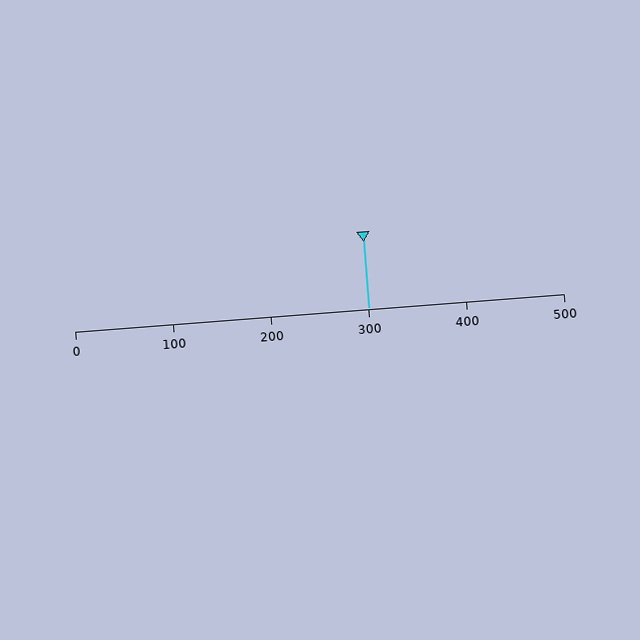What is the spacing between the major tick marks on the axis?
The major ticks are spaced 100 apart.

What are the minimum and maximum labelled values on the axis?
The axis runs from 0 to 500.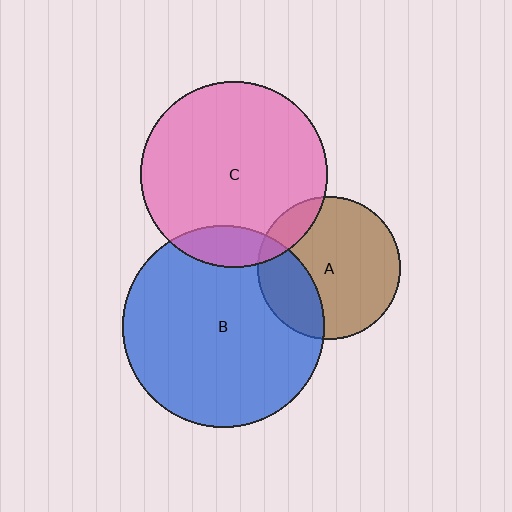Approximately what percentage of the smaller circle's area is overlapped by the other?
Approximately 25%.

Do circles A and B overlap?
Yes.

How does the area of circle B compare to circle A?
Approximately 2.0 times.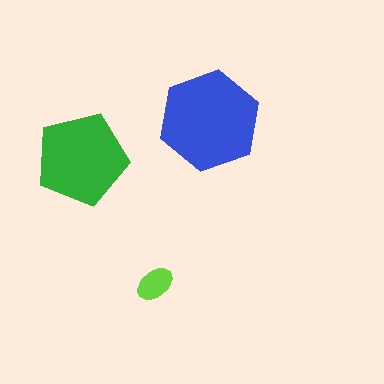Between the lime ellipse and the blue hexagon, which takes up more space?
The blue hexagon.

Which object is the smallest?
The lime ellipse.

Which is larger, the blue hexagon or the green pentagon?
The blue hexagon.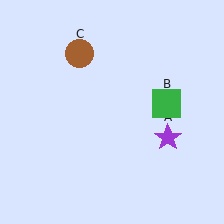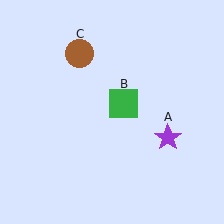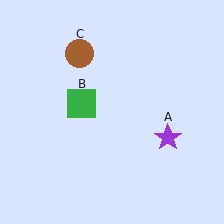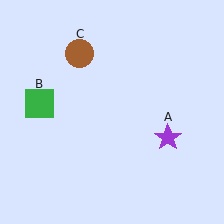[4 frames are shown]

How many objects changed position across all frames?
1 object changed position: green square (object B).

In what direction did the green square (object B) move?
The green square (object B) moved left.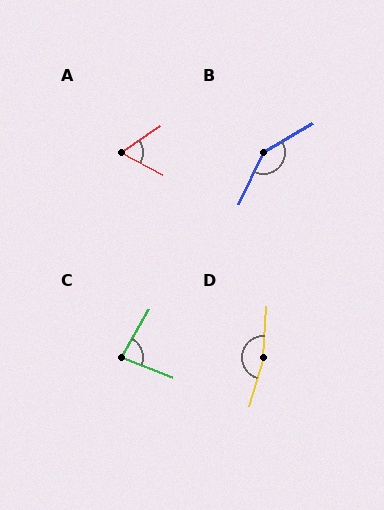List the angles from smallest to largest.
A (62°), C (81°), B (145°), D (167°).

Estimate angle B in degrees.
Approximately 145 degrees.